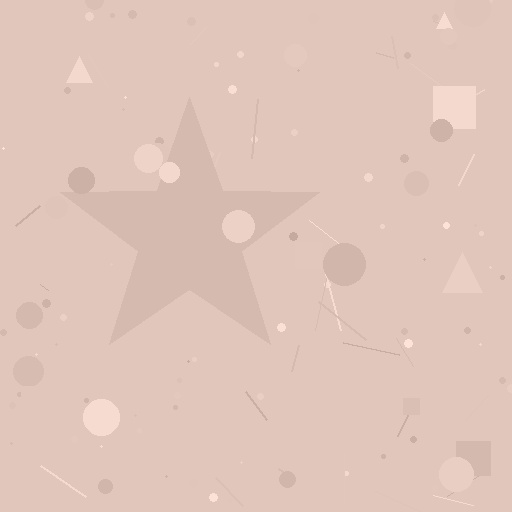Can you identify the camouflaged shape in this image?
The camouflaged shape is a star.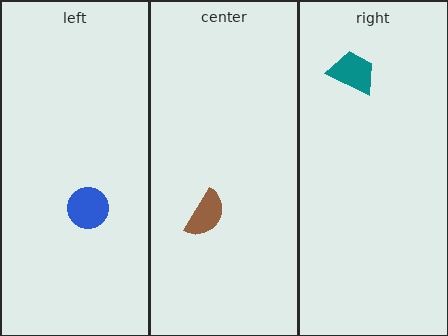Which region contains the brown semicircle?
The center region.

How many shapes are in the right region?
1.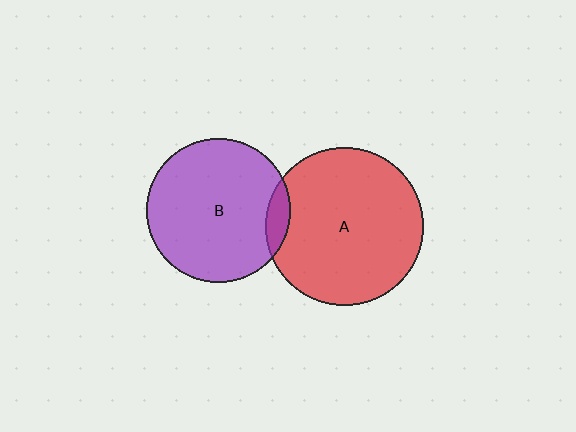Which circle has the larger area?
Circle A (red).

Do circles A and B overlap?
Yes.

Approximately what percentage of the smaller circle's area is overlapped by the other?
Approximately 10%.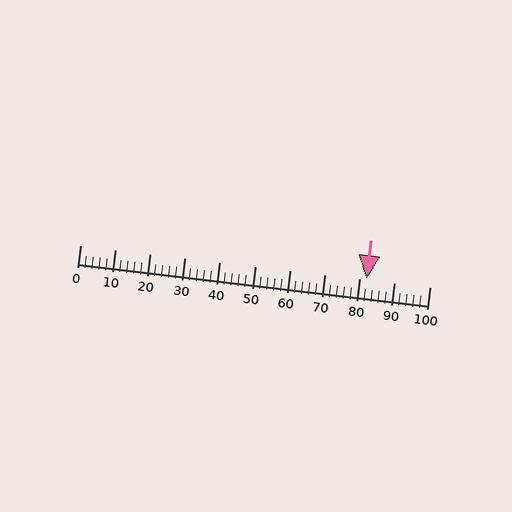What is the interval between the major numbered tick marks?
The major tick marks are spaced 10 units apart.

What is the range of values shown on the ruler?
The ruler shows values from 0 to 100.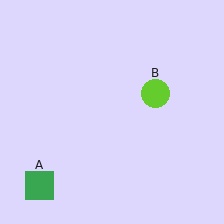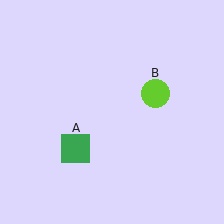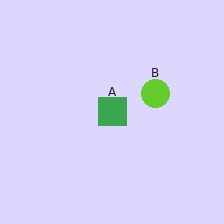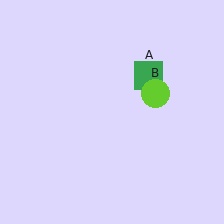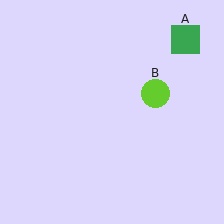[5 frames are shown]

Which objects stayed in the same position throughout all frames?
Lime circle (object B) remained stationary.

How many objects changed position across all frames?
1 object changed position: green square (object A).